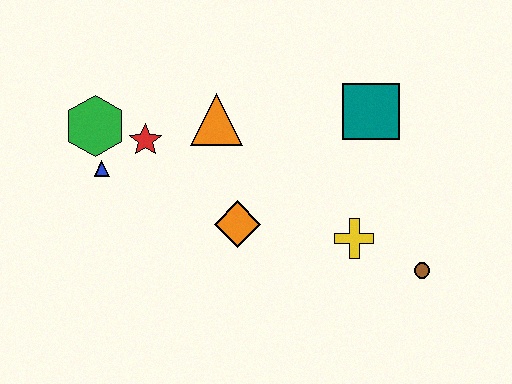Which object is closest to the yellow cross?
The brown circle is closest to the yellow cross.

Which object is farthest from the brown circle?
The green hexagon is farthest from the brown circle.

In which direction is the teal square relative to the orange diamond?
The teal square is to the right of the orange diamond.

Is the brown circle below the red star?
Yes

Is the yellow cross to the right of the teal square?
No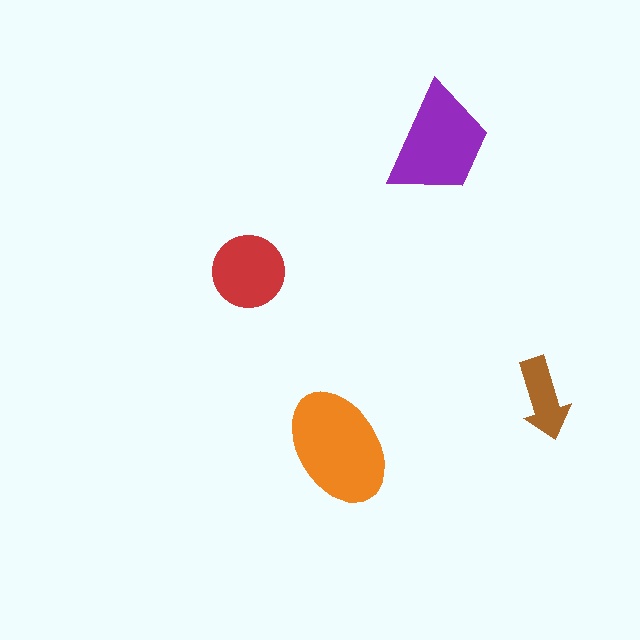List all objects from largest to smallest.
The orange ellipse, the purple trapezoid, the red circle, the brown arrow.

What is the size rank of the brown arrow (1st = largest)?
4th.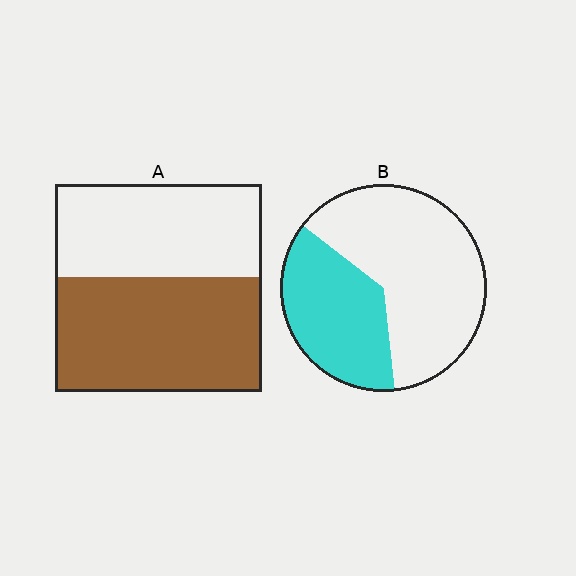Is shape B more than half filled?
No.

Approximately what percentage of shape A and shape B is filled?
A is approximately 55% and B is approximately 35%.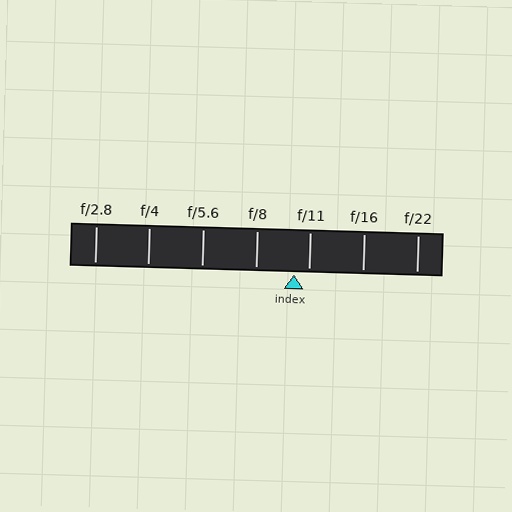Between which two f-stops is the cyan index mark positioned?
The index mark is between f/8 and f/11.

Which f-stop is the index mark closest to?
The index mark is closest to f/11.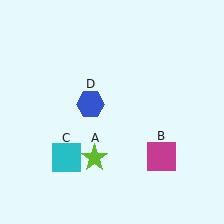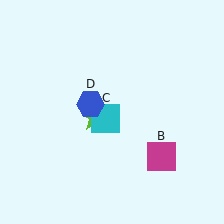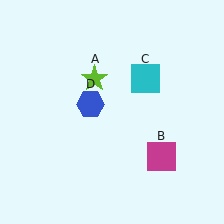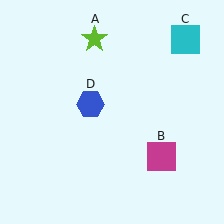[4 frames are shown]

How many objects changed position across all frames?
2 objects changed position: lime star (object A), cyan square (object C).